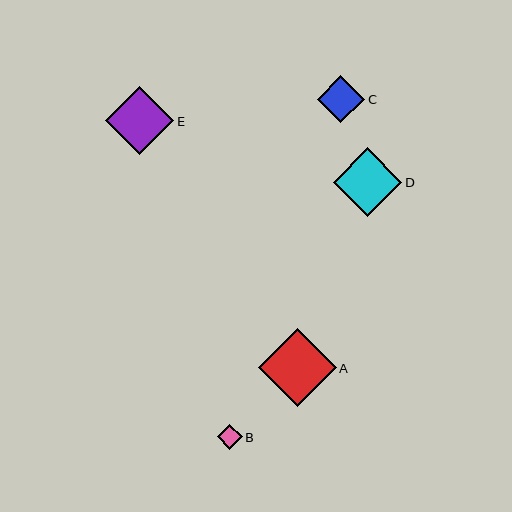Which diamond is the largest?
Diamond A is the largest with a size of approximately 78 pixels.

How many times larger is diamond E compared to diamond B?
Diamond E is approximately 2.7 times the size of diamond B.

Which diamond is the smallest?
Diamond B is the smallest with a size of approximately 25 pixels.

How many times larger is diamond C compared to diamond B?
Diamond C is approximately 1.9 times the size of diamond B.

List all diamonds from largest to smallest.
From largest to smallest: A, D, E, C, B.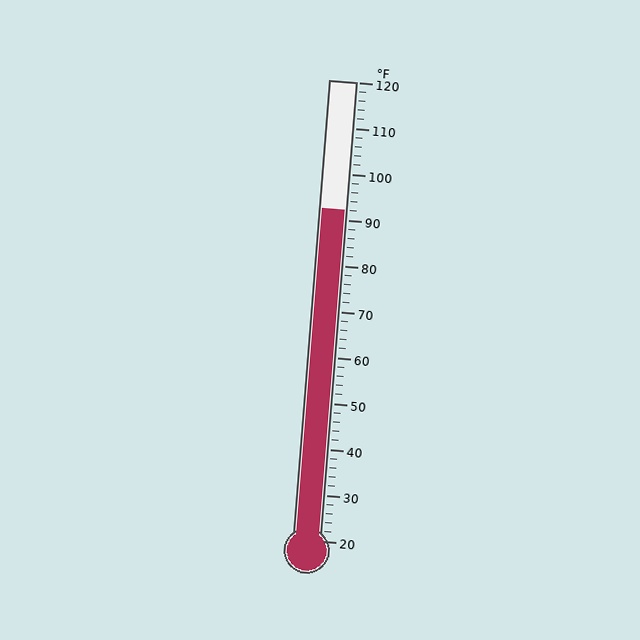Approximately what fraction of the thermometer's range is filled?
The thermometer is filled to approximately 70% of its range.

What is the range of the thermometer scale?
The thermometer scale ranges from 20°F to 120°F.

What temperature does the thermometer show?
The thermometer shows approximately 92°F.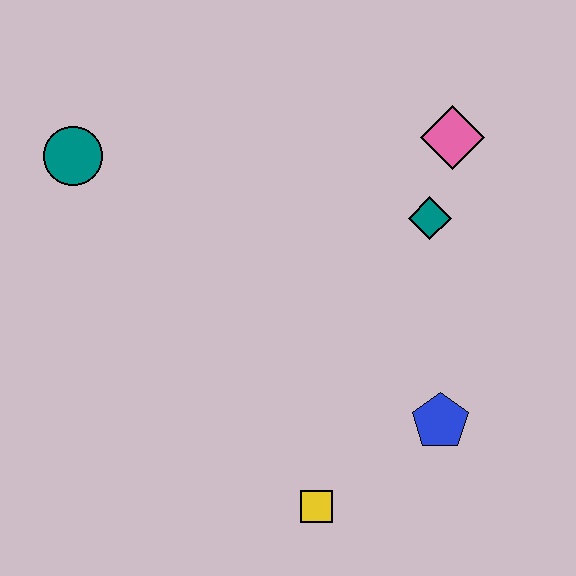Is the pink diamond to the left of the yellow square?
No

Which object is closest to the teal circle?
The teal diamond is closest to the teal circle.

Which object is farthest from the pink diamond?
The yellow square is farthest from the pink diamond.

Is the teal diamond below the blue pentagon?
No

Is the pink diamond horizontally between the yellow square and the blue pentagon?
No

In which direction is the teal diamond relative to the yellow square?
The teal diamond is above the yellow square.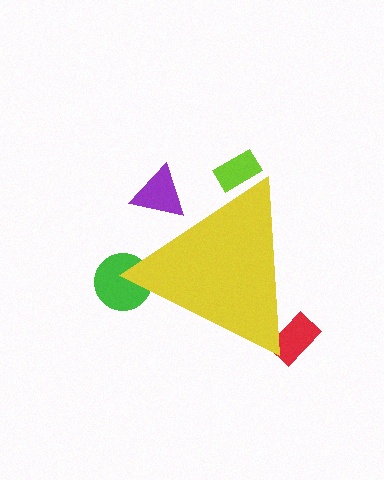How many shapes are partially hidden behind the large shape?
4 shapes are partially hidden.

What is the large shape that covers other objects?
A yellow triangle.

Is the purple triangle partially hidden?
Yes, the purple triangle is partially hidden behind the yellow triangle.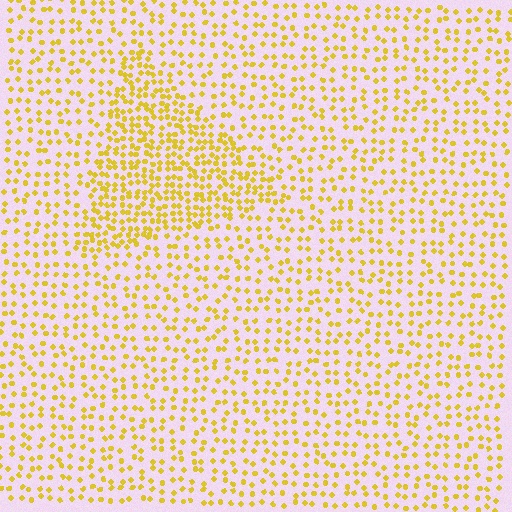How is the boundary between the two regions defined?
The boundary is defined by a change in element density (approximately 1.9x ratio). All elements are the same color, size, and shape.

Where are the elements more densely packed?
The elements are more densely packed inside the triangle boundary.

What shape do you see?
I see a triangle.